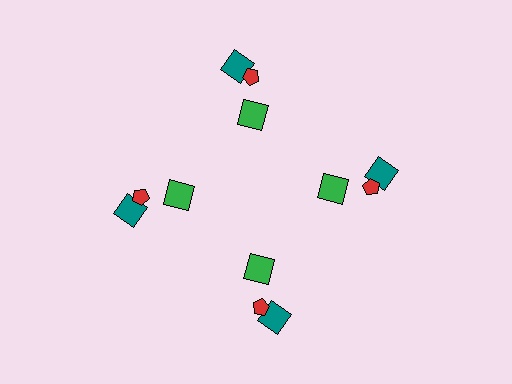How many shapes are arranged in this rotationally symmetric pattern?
There are 12 shapes, arranged in 4 groups of 3.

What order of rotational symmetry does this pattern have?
This pattern has 4-fold rotational symmetry.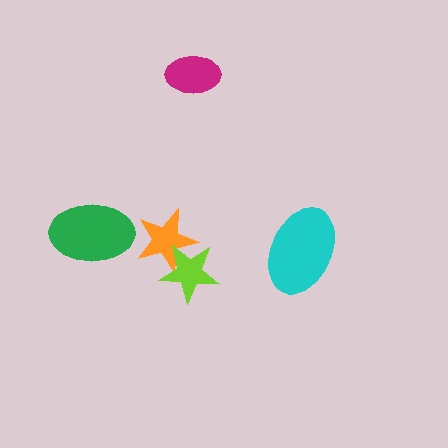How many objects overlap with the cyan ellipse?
0 objects overlap with the cyan ellipse.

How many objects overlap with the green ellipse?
0 objects overlap with the green ellipse.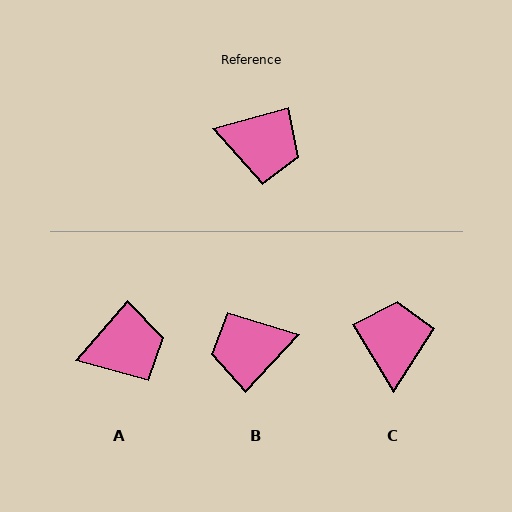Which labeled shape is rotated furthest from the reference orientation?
B, about 149 degrees away.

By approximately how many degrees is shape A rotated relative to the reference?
Approximately 33 degrees counter-clockwise.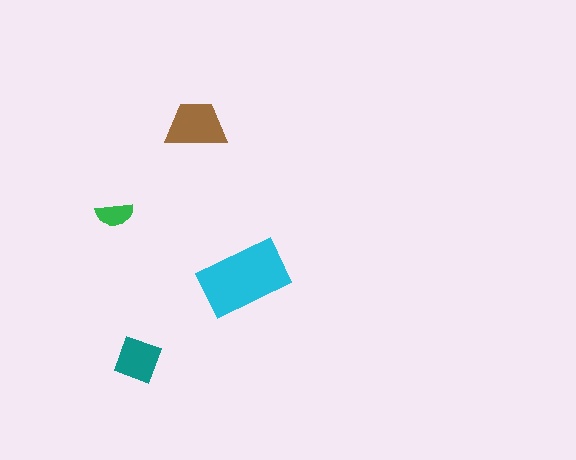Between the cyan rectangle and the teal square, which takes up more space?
The cyan rectangle.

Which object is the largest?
The cyan rectangle.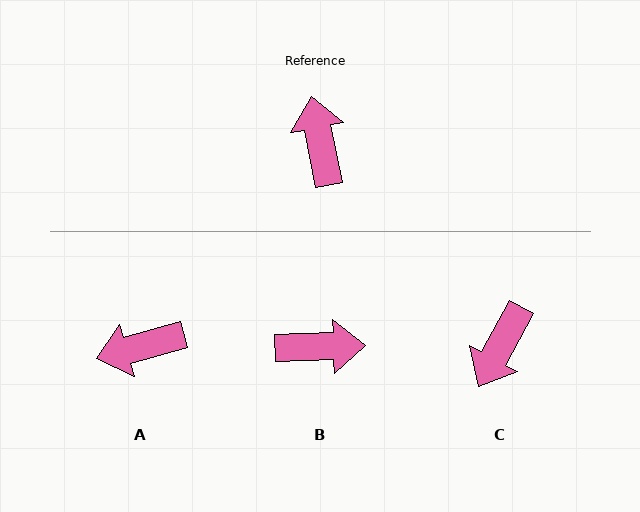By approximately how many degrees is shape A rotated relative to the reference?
Approximately 94 degrees counter-clockwise.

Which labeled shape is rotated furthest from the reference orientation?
C, about 140 degrees away.